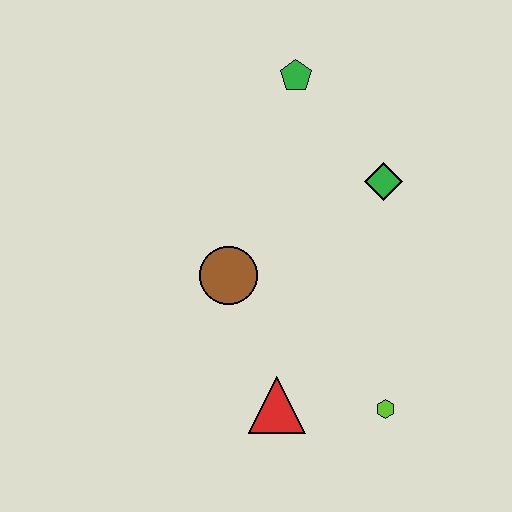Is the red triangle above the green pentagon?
No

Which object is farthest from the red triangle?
The green pentagon is farthest from the red triangle.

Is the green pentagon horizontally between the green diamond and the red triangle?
Yes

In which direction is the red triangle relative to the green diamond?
The red triangle is below the green diamond.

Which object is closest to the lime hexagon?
The red triangle is closest to the lime hexagon.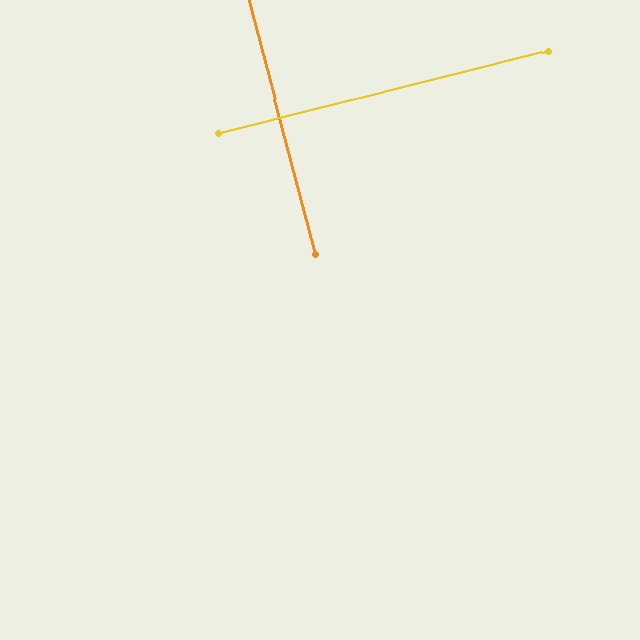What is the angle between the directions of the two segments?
Approximately 89 degrees.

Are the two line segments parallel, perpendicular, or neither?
Perpendicular — they meet at approximately 89°.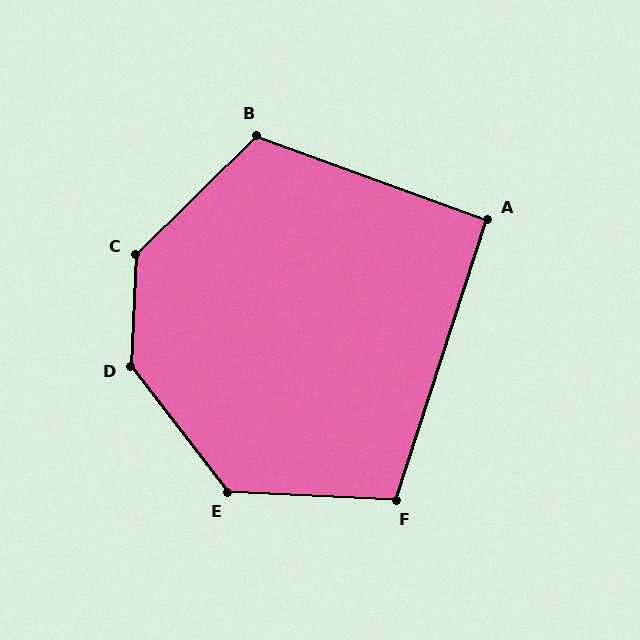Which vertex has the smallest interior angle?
A, at approximately 92 degrees.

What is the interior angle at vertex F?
Approximately 105 degrees (obtuse).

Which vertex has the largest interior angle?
D, at approximately 139 degrees.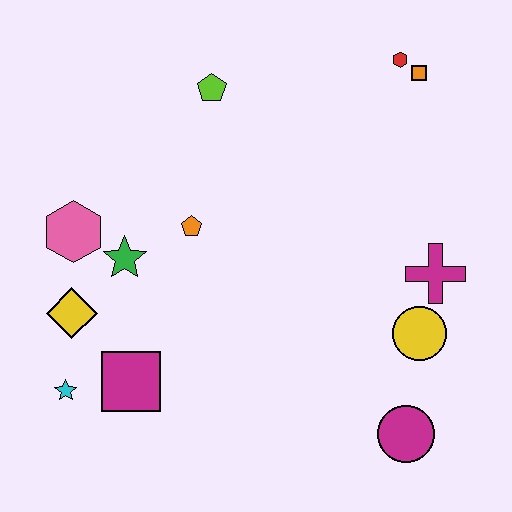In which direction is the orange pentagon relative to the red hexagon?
The orange pentagon is to the left of the red hexagon.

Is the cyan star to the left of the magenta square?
Yes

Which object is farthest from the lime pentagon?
The magenta circle is farthest from the lime pentagon.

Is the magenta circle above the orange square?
No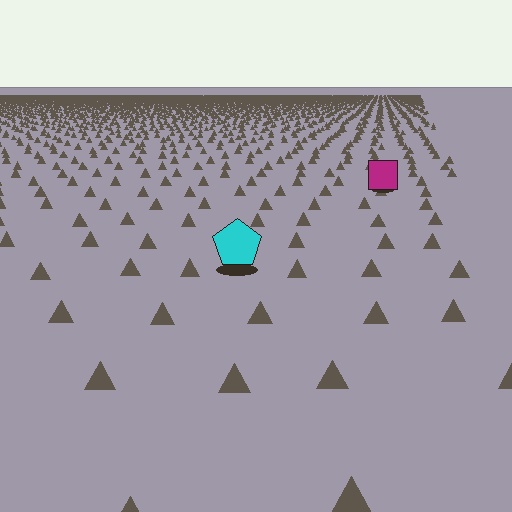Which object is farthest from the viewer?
The magenta square is farthest from the viewer. It appears smaller and the ground texture around it is denser.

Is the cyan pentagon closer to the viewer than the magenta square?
Yes. The cyan pentagon is closer — you can tell from the texture gradient: the ground texture is coarser near it.